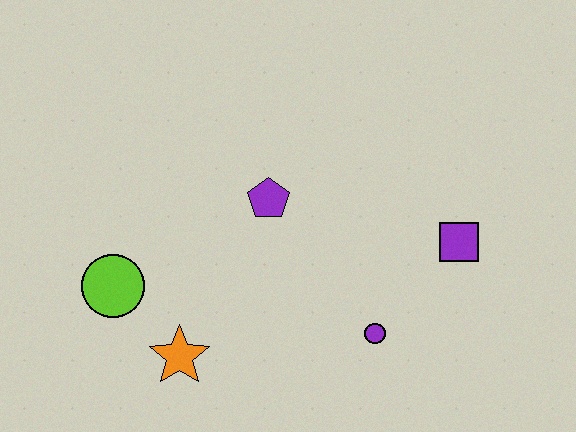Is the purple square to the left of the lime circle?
No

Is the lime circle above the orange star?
Yes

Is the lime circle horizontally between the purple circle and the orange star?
No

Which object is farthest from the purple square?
The lime circle is farthest from the purple square.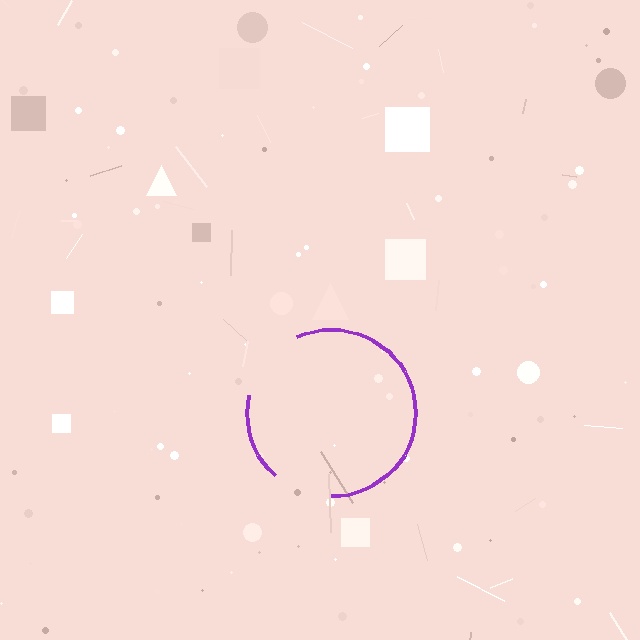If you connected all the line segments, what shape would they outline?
They would outline a circle.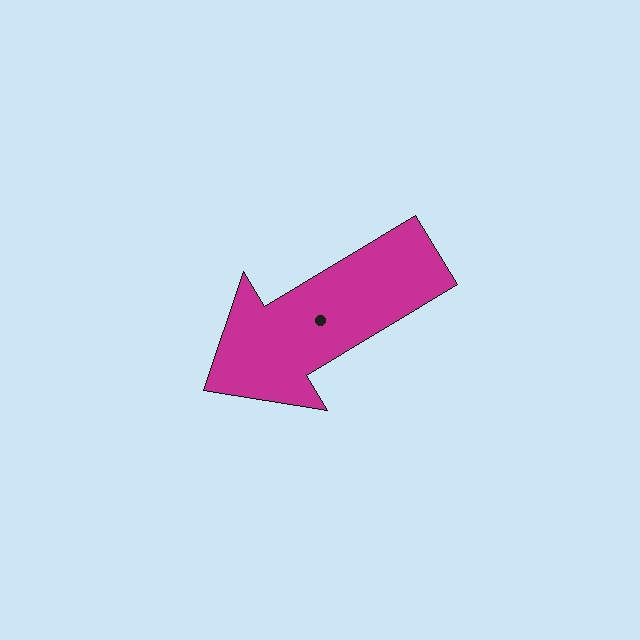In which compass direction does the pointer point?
Southwest.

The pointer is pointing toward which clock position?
Roughly 8 o'clock.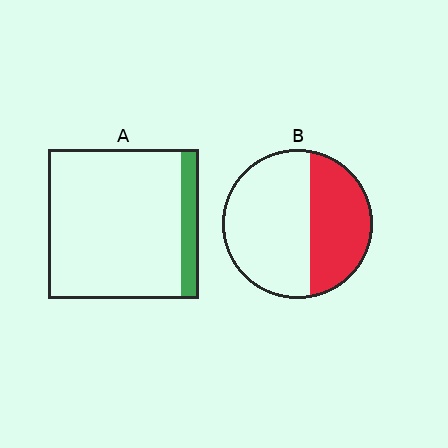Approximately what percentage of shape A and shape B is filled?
A is approximately 10% and B is approximately 40%.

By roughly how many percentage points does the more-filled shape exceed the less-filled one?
By roughly 30 percentage points (B over A).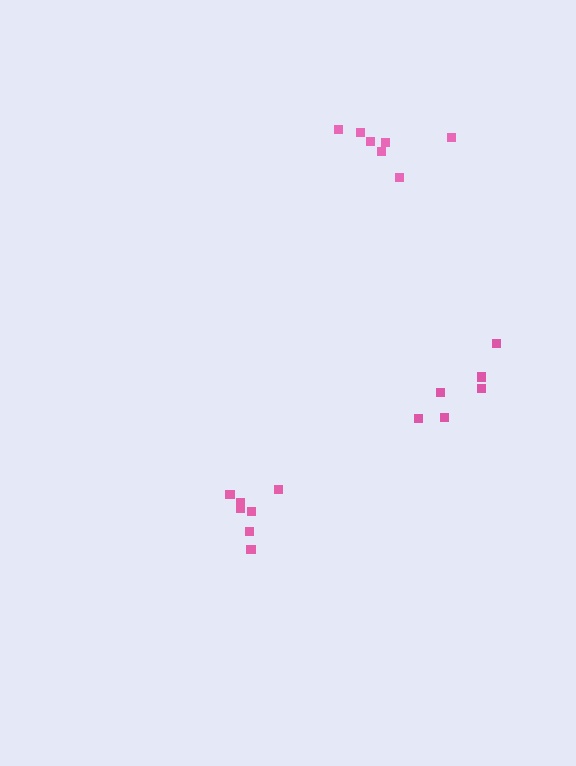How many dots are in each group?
Group 1: 7 dots, Group 2: 7 dots, Group 3: 6 dots (20 total).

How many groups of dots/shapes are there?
There are 3 groups.